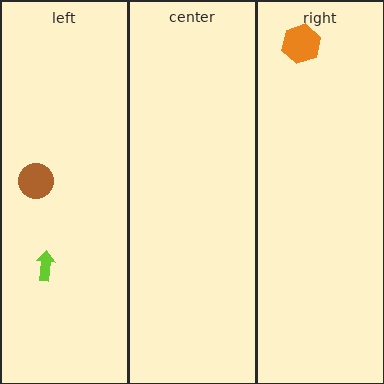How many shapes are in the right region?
1.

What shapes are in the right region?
The orange hexagon.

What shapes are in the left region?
The brown circle, the lime arrow.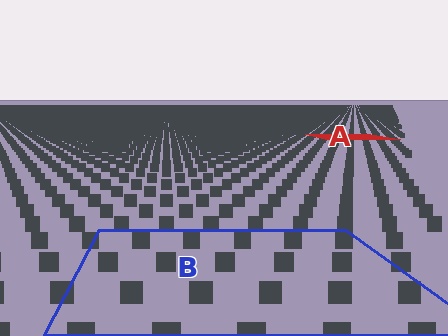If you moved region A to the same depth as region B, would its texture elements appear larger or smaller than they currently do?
They would appear larger. At a closer depth, the same texture elements are projected at a bigger on-screen size.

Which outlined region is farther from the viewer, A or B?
Region A is farther from the viewer — the texture elements inside it appear smaller and more densely packed.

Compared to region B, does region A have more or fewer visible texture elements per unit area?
Region A has more texture elements per unit area — they are packed more densely because it is farther away.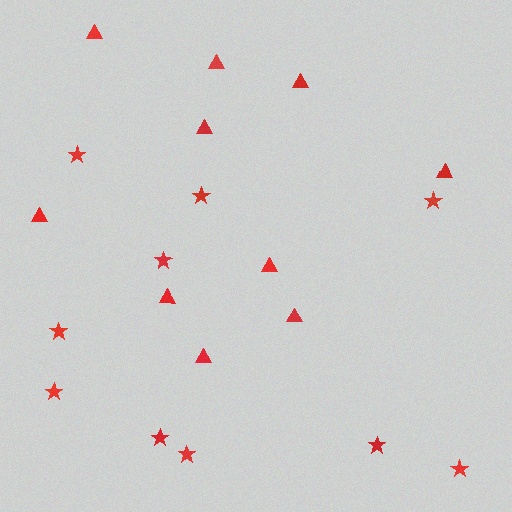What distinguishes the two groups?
There are 2 groups: one group of stars (10) and one group of triangles (10).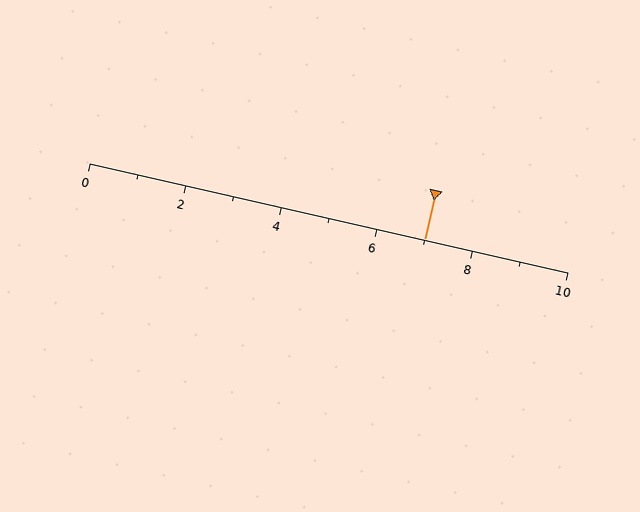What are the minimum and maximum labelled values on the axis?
The axis runs from 0 to 10.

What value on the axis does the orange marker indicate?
The marker indicates approximately 7.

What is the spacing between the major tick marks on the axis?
The major ticks are spaced 2 apart.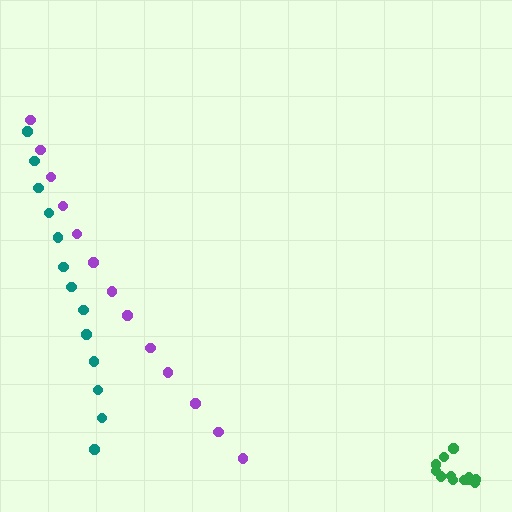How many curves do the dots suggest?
There are 3 distinct paths.